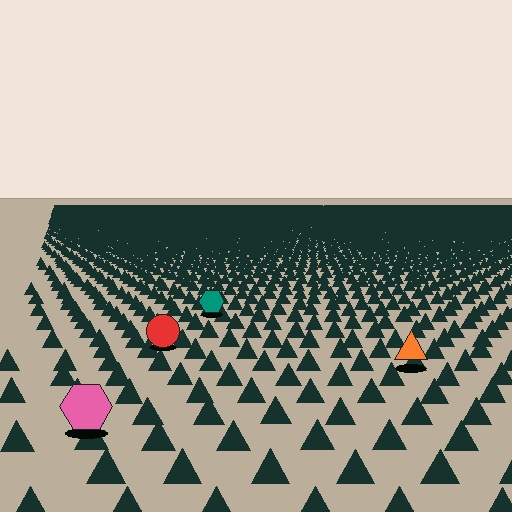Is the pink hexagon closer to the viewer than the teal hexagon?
Yes. The pink hexagon is closer — you can tell from the texture gradient: the ground texture is coarser near it.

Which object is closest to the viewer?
The pink hexagon is closest. The texture marks near it are larger and more spread out.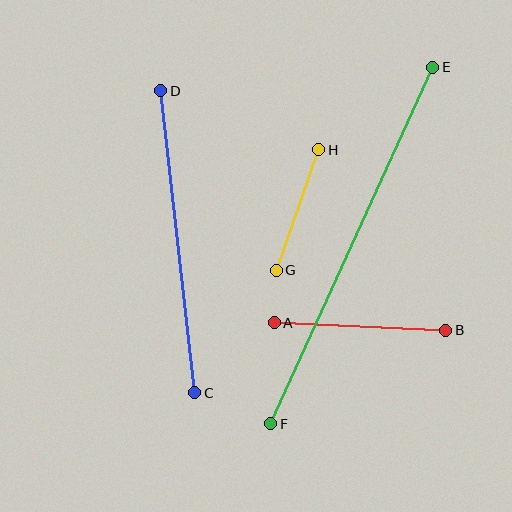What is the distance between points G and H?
The distance is approximately 128 pixels.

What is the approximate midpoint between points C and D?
The midpoint is at approximately (178, 242) pixels.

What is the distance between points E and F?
The distance is approximately 392 pixels.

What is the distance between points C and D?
The distance is approximately 304 pixels.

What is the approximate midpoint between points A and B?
The midpoint is at approximately (360, 326) pixels.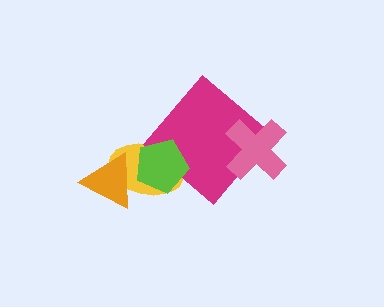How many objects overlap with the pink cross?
1 object overlaps with the pink cross.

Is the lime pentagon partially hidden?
Yes, it is partially covered by another shape.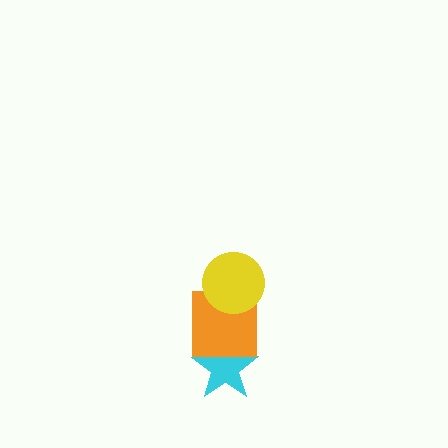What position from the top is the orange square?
The orange square is 2nd from the top.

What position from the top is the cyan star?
The cyan star is 3rd from the top.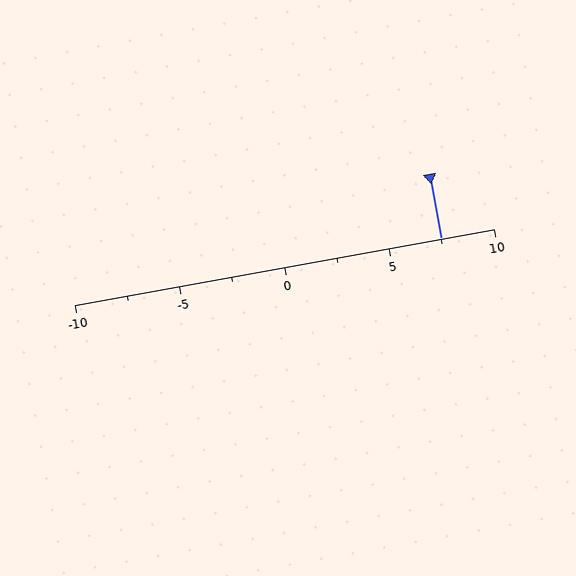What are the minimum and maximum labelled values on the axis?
The axis runs from -10 to 10.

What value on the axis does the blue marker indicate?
The marker indicates approximately 7.5.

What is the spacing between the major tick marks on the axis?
The major ticks are spaced 5 apart.